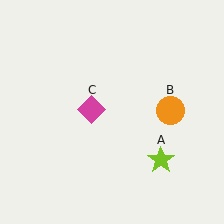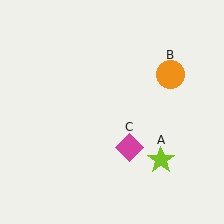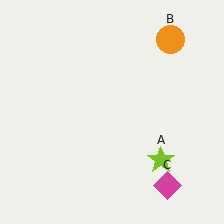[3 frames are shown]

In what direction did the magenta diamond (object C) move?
The magenta diamond (object C) moved down and to the right.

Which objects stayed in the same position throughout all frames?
Lime star (object A) remained stationary.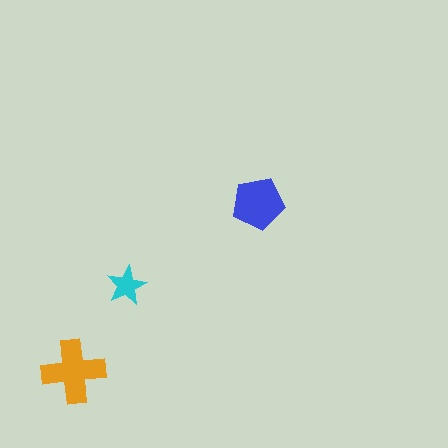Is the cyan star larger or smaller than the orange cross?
Smaller.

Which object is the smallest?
The cyan star.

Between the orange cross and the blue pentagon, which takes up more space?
The orange cross.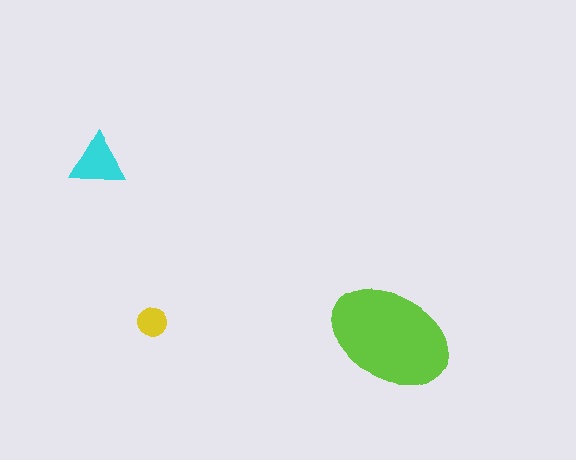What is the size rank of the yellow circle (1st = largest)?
3rd.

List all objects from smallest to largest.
The yellow circle, the cyan triangle, the lime ellipse.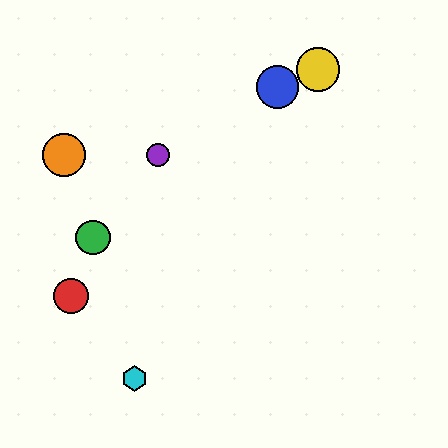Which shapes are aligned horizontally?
The purple circle, the orange circle are aligned horizontally.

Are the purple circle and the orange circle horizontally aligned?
Yes, both are at y≈155.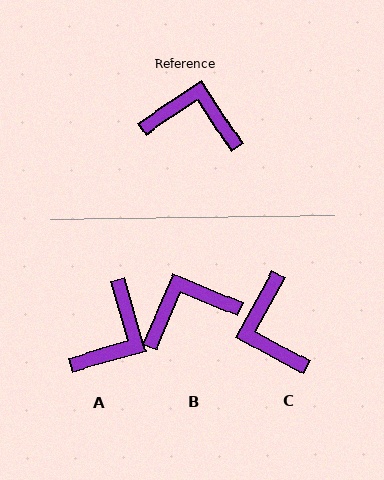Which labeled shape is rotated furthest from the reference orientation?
C, about 118 degrees away.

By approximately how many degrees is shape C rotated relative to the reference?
Approximately 118 degrees counter-clockwise.